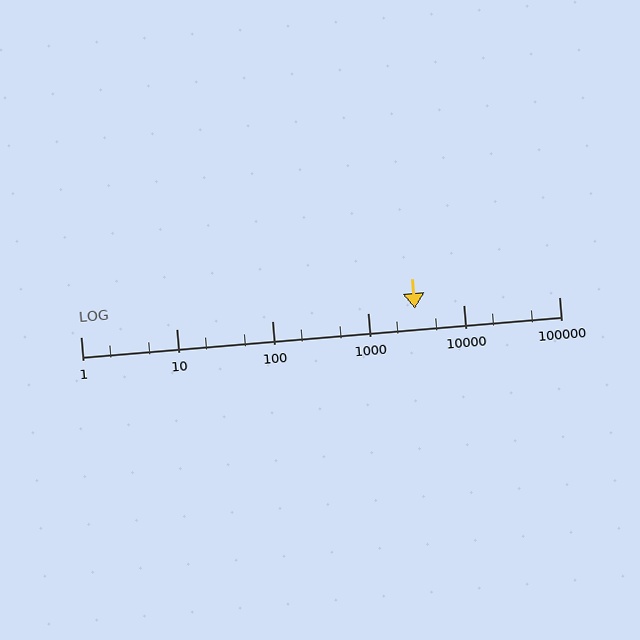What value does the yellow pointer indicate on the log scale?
The pointer indicates approximately 3100.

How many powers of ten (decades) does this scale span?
The scale spans 5 decades, from 1 to 100000.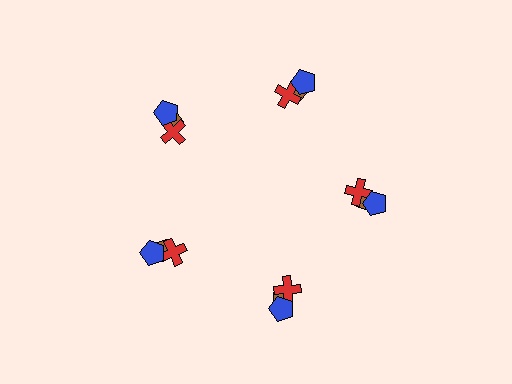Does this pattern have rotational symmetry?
Yes, this pattern has 5-fold rotational symmetry. It looks the same after rotating 72 degrees around the center.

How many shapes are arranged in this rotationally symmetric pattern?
There are 15 shapes, arranged in 5 groups of 3.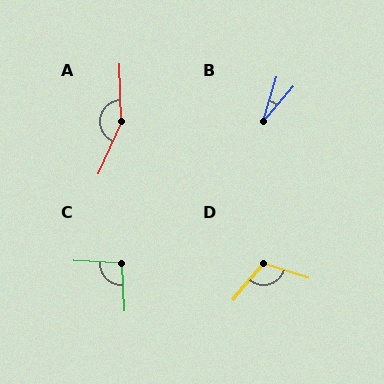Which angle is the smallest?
B, at approximately 24 degrees.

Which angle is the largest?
A, at approximately 154 degrees.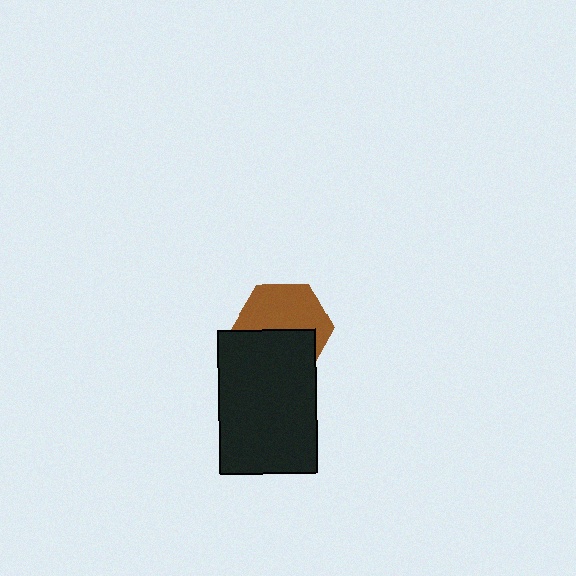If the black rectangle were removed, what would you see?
You would see the complete brown hexagon.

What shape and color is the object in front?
The object in front is a black rectangle.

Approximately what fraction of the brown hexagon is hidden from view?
Roughly 45% of the brown hexagon is hidden behind the black rectangle.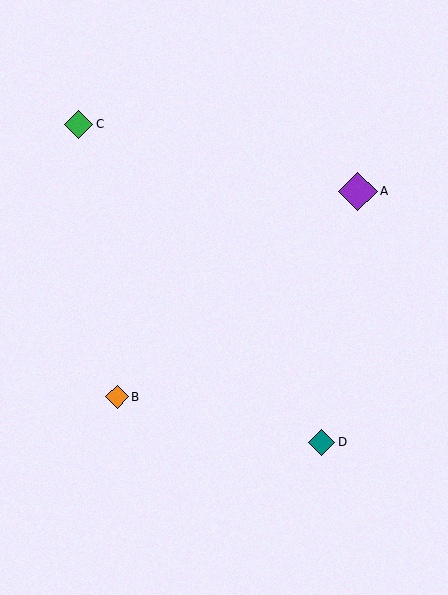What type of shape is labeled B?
Shape B is an orange diamond.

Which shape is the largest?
The purple diamond (labeled A) is the largest.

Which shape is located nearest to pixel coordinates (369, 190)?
The purple diamond (labeled A) at (358, 191) is nearest to that location.